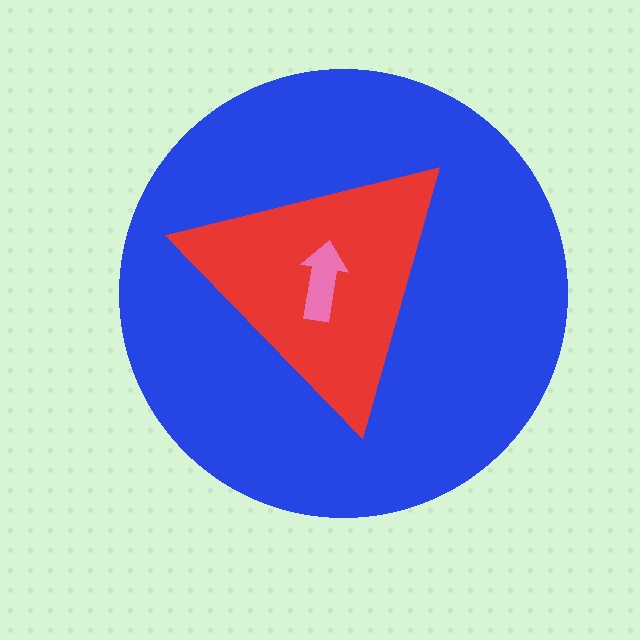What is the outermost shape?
The blue circle.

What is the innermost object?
The pink arrow.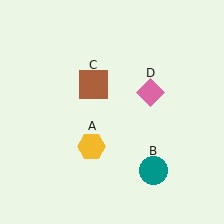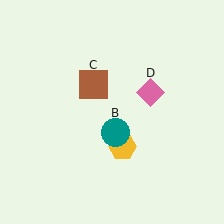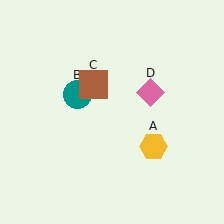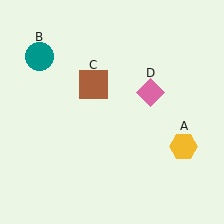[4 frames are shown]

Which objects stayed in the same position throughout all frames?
Brown square (object C) and pink diamond (object D) remained stationary.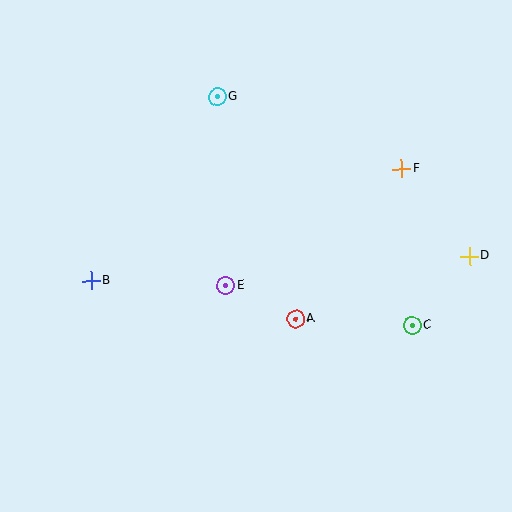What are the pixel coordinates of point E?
Point E is at (226, 285).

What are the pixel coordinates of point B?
Point B is at (91, 281).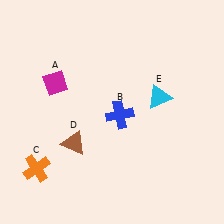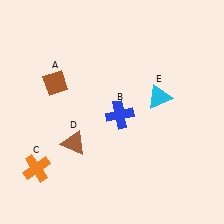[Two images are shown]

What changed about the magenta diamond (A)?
In Image 1, A is magenta. In Image 2, it changed to brown.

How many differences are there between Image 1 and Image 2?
There is 1 difference between the two images.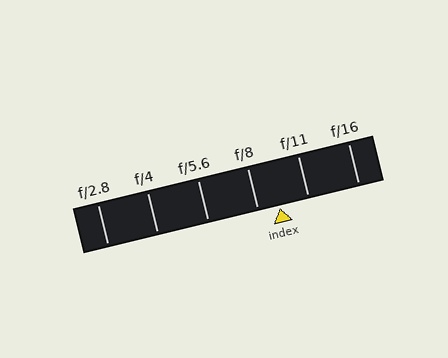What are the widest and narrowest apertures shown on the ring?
The widest aperture shown is f/2.8 and the narrowest is f/16.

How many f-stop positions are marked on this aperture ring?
There are 6 f-stop positions marked.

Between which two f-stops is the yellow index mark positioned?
The index mark is between f/8 and f/11.